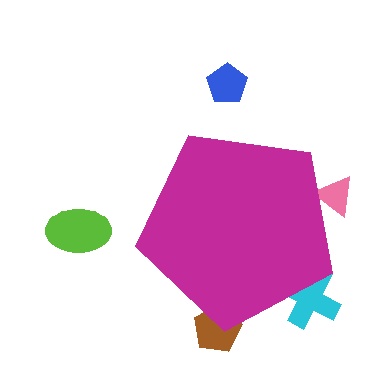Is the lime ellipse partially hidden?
No, the lime ellipse is fully visible.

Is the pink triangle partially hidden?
Yes, the pink triangle is partially hidden behind the magenta pentagon.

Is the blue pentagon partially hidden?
No, the blue pentagon is fully visible.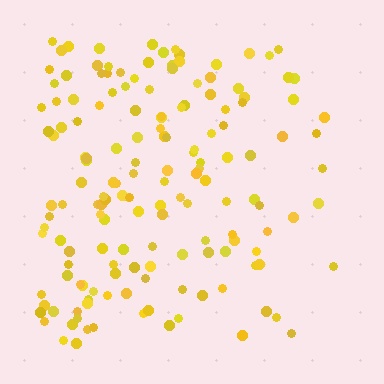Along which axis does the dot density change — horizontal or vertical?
Horizontal.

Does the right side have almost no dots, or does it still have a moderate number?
Still a moderate number, just noticeably fewer than the left.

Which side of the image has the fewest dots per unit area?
The right.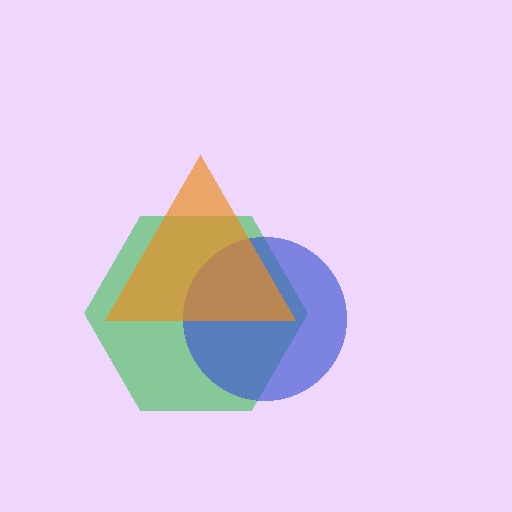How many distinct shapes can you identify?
There are 3 distinct shapes: a green hexagon, a blue circle, an orange triangle.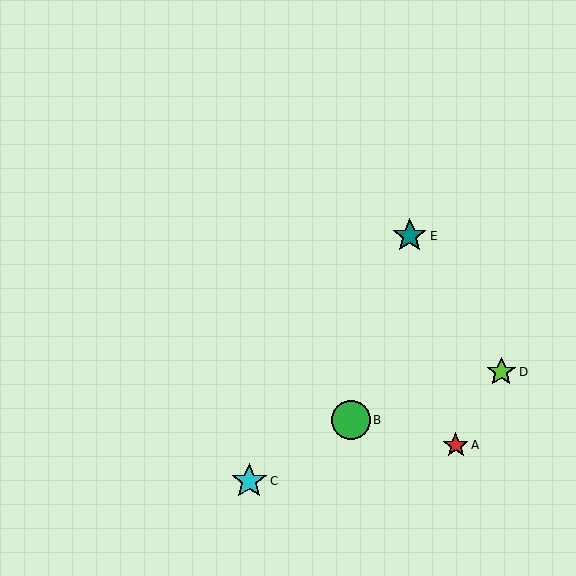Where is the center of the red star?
The center of the red star is at (456, 445).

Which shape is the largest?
The green circle (labeled B) is the largest.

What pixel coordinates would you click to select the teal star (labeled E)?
Click at (410, 236) to select the teal star E.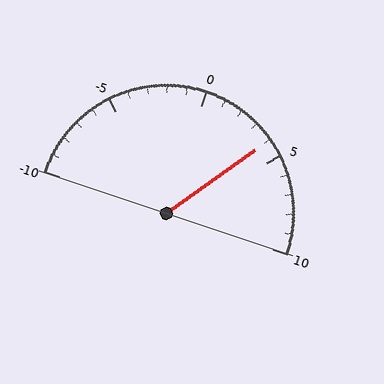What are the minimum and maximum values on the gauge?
The gauge ranges from -10 to 10.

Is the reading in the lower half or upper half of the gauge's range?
The reading is in the upper half of the range (-10 to 10).